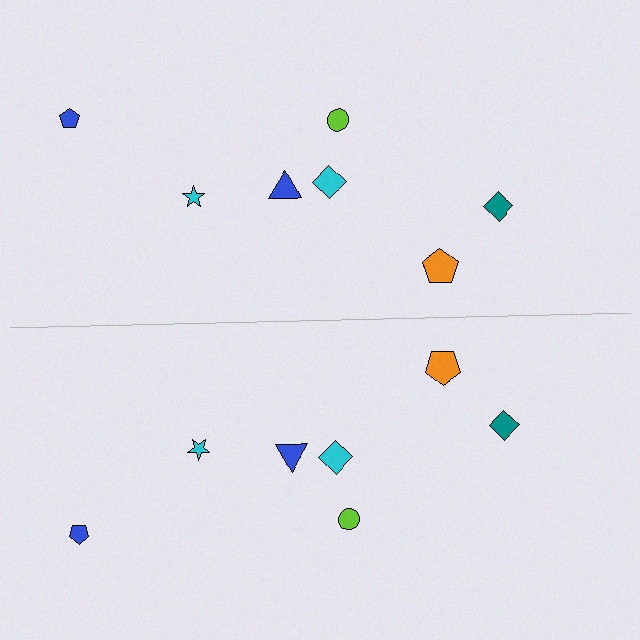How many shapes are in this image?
There are 14 shapes in this image.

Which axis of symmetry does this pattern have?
The pattern has a horizontal axis of symmetry running through the center of the image.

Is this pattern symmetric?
Yes, this pattern has bilateral (reflection) symmetry.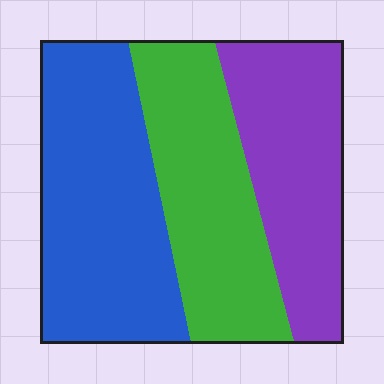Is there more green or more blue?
Blue.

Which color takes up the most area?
Blue, at roughly 40%.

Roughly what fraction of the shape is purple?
Purple takes up about one third (1/3) of the shape.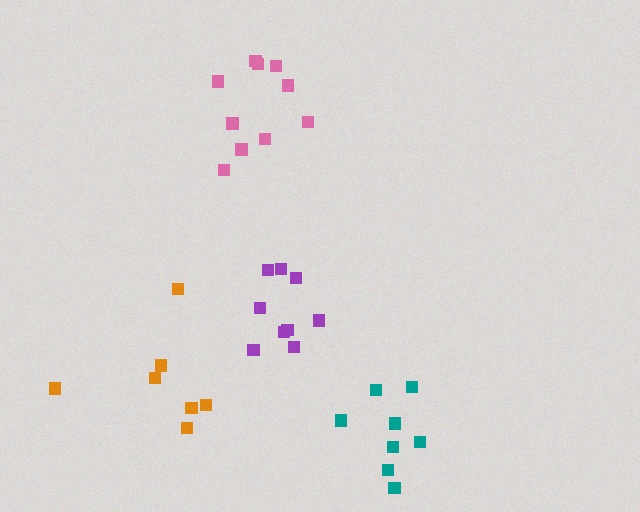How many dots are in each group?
Group 1: 10 dots, Group 2: 8 dots, Group 3: 7 dots, Group 4: 9 dots (34 total).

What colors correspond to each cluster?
The clusters are colored: pink, teal, orange, purple.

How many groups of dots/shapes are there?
There are 4 groups.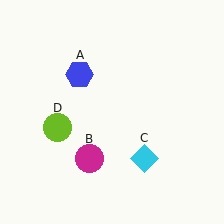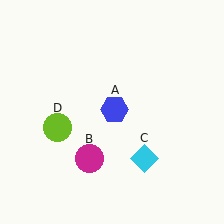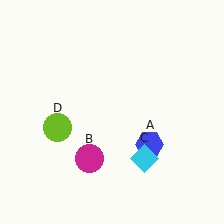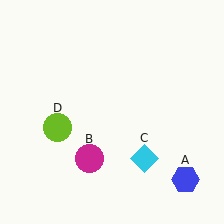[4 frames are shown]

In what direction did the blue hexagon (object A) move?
The blue hexagon (object A) moved down and to the right.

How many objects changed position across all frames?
1 object changed position: blue hexagon (object A).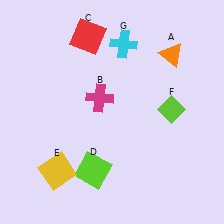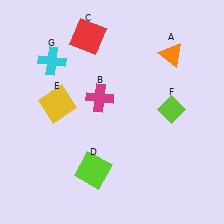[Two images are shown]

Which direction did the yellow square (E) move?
The yellow square (E) moved up.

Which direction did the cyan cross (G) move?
The cyan cross (G) moved left.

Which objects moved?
The objects that moved are: the yellow square (E), the cyan cross (G).